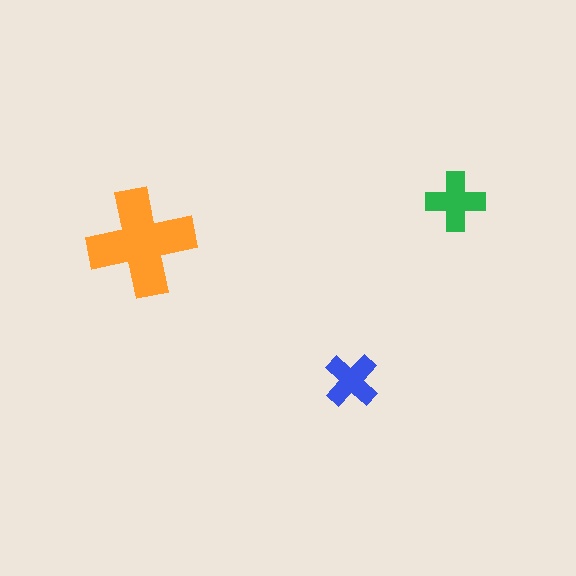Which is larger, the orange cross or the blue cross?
The orange one.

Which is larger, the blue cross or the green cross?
The green one.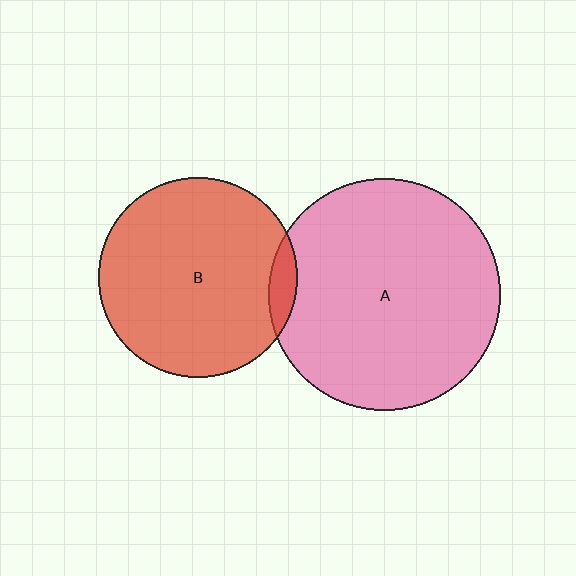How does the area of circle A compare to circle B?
Approximately 1.4 times.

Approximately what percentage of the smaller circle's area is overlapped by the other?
Approximately 5%.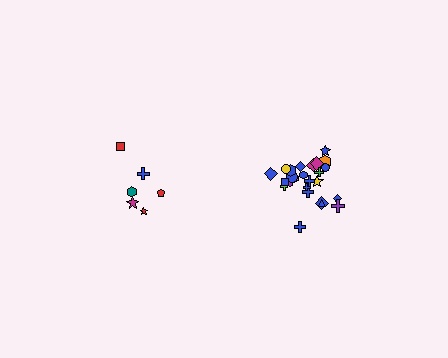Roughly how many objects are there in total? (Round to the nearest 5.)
Roughly 30 objects in total.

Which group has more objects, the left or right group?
The right group.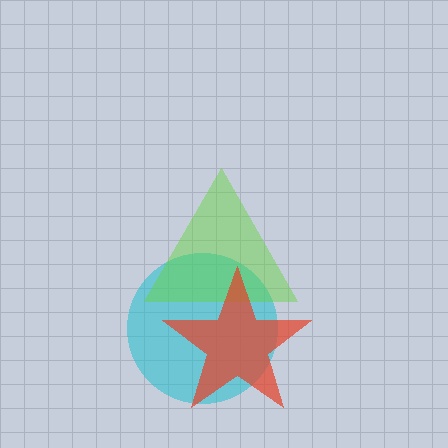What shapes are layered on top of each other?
The layered shapes are: a cyan circle, a lime triangle, a red star.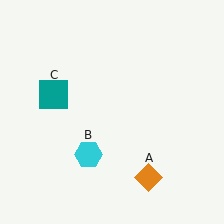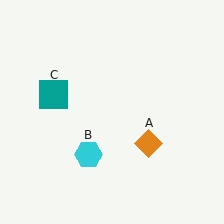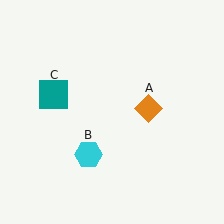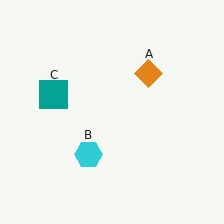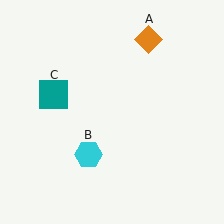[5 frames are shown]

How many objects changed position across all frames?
1 object changed position: orange diamond (object A).